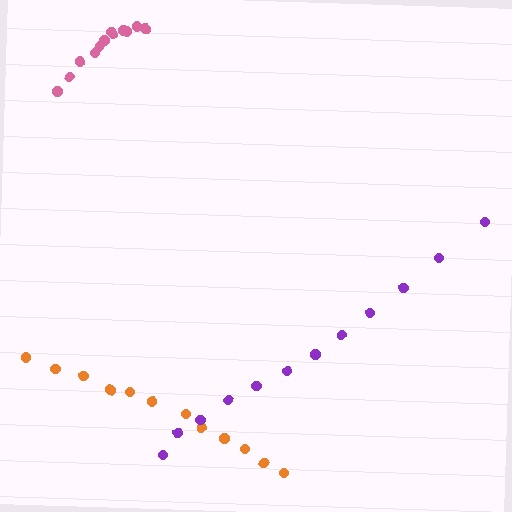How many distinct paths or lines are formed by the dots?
There are 3 distinct paths.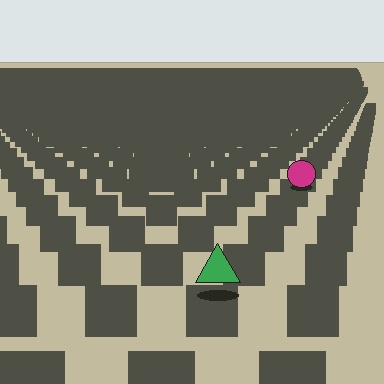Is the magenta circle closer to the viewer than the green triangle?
No. The green triangle is closer — you can tell from the texture gradient: the ground texture is coarser near it.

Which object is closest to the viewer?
The green triangle is closest. The texture marks near it are larger and more spread out.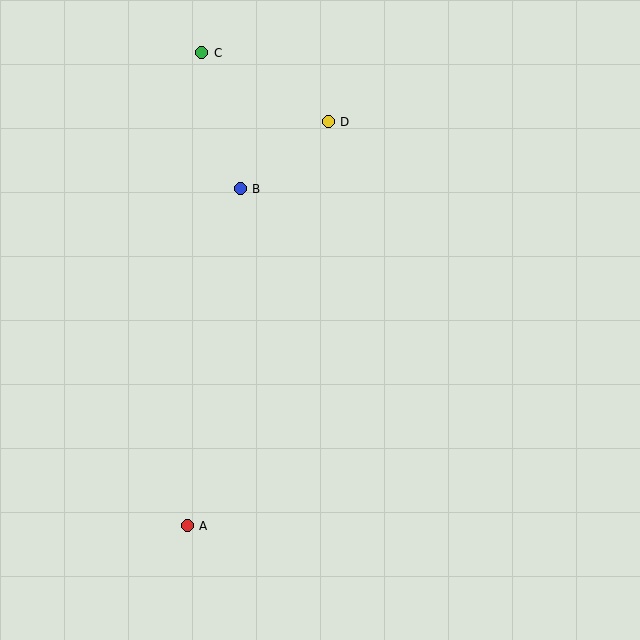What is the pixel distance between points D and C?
The distance between D and C is 144 pixels.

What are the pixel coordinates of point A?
Point A is at (187, 526).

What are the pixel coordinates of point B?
Point B is at (240, 189).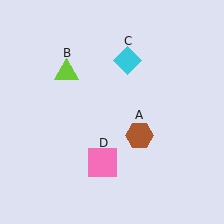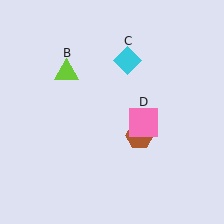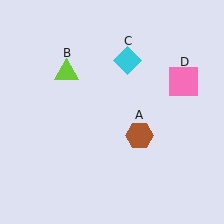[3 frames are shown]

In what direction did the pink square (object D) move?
The pink square (object D) moved up and to the right.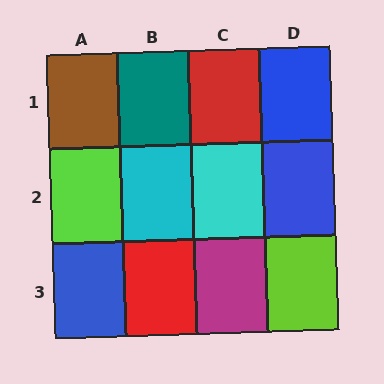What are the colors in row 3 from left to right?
Blue, red, magenta, lime.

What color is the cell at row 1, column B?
Teal.